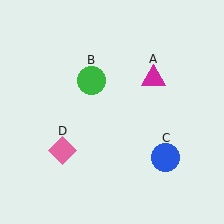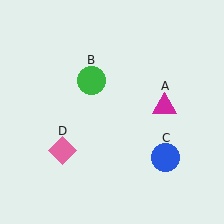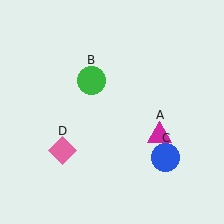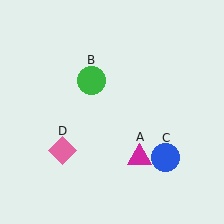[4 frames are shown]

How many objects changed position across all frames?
1 object changed position: magenta triangle (object A).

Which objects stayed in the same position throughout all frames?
Green circle (object B) and blue circle (object C) and pink diamond (object D) remained stationary.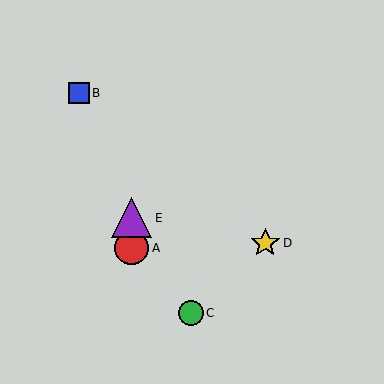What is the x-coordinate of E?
Object E is at x≈132.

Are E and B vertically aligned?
No, E is at x≈132 and B is at x≈79.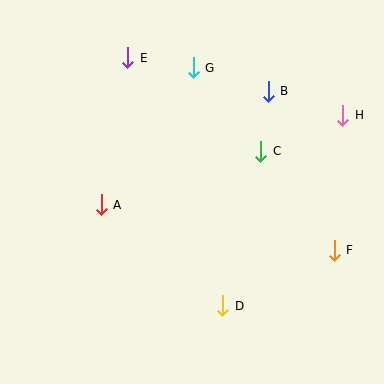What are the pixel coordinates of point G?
Point G is at (193, 68).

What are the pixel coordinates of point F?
Point F is at (334, 250).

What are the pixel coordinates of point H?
Point H is at (343, 115).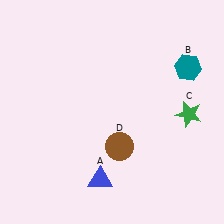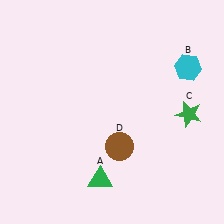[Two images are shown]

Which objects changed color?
A changed from blue to green. B changed from teal to cyan.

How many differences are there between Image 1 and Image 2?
There are 2 differences between the two images.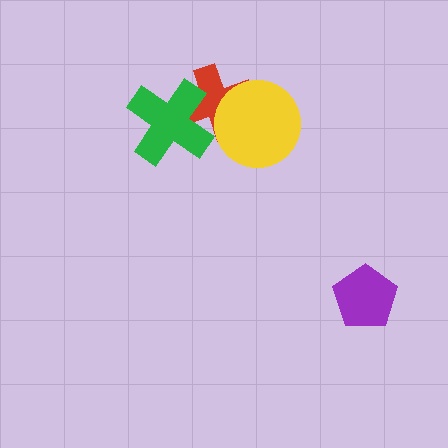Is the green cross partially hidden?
No, no other shape covers it.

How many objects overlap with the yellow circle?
1 object overlaps with the yellow circle.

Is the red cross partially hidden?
Yes, it is partially covered by another shape.